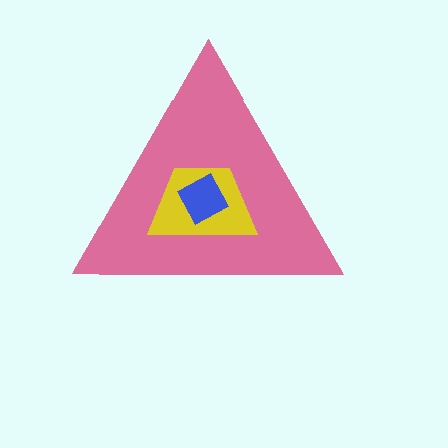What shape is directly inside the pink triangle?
The yellow trapezoid.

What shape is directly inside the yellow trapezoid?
The blue square.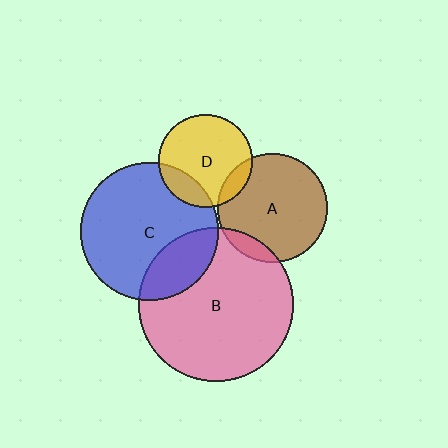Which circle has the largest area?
Circle B (pink).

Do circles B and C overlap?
Yes.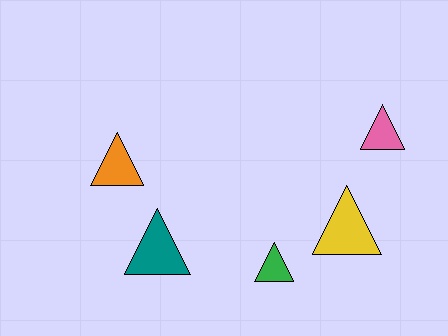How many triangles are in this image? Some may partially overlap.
There are 5 triangles.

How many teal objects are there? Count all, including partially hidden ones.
There is 1 teal object.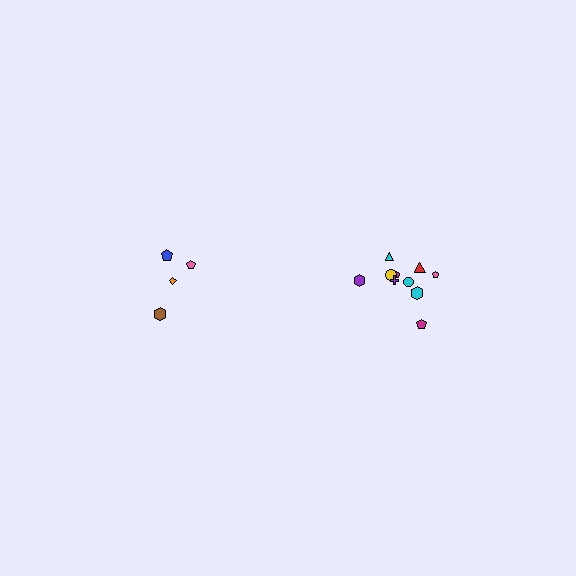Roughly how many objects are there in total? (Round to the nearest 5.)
Roughly 15 objects in total.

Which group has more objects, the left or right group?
The right group.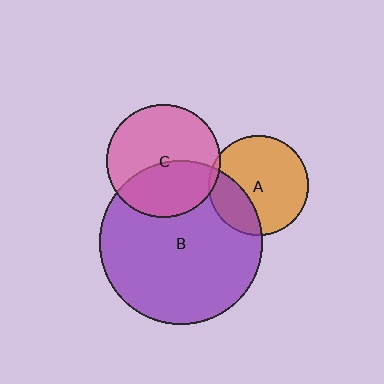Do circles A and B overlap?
Yes.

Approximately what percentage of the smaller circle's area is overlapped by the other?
Approximately 25%.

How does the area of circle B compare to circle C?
Approximately 2.1 times.